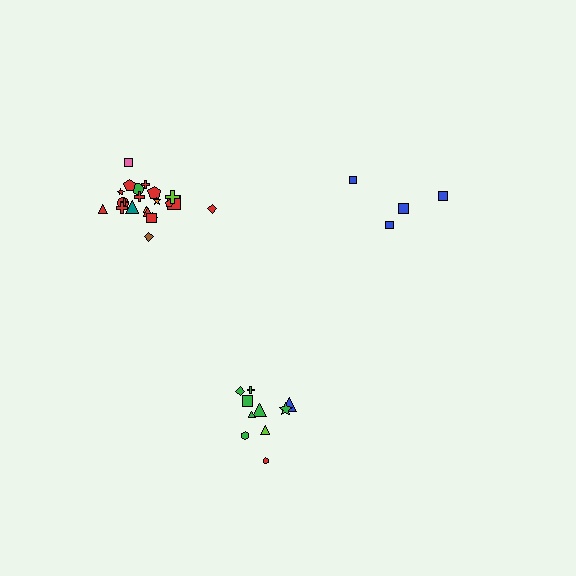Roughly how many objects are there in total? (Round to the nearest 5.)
Roughly 35 objects in total.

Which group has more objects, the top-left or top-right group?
The top-left group.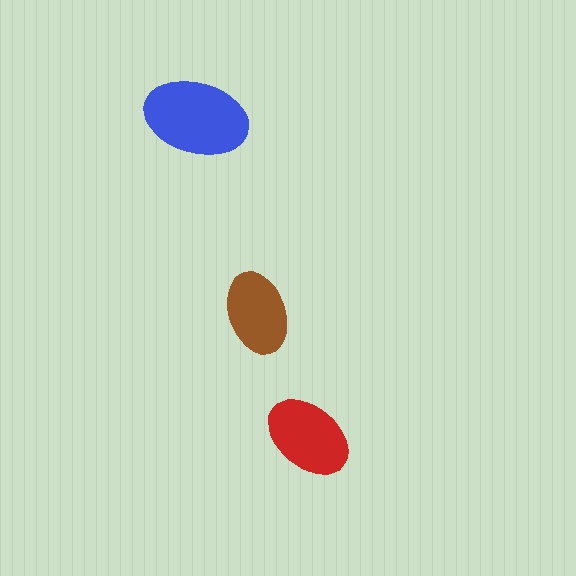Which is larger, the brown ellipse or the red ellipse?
The red one.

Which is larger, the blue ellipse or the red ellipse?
The blue one.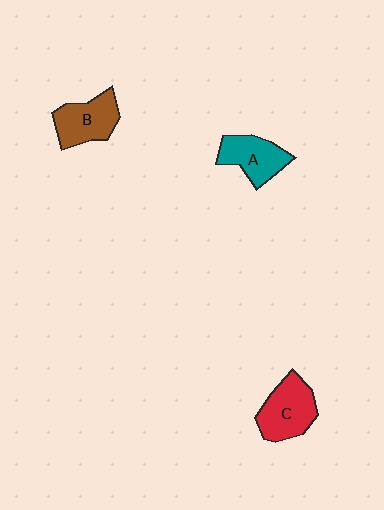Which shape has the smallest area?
Shape A (teal).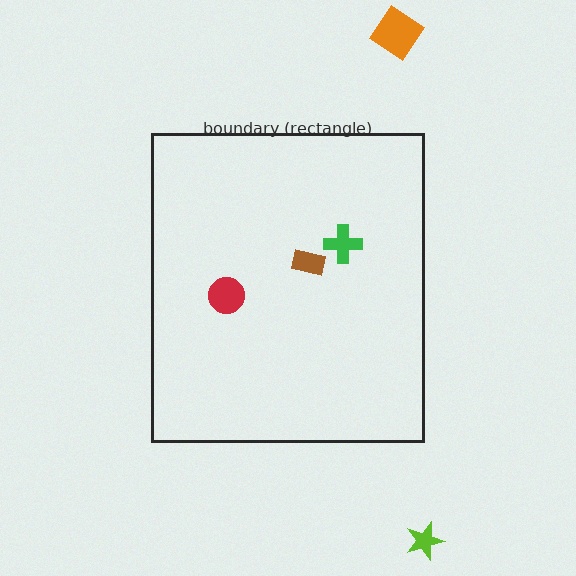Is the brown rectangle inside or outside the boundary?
Inside.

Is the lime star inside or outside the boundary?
Outside.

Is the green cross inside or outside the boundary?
Inside.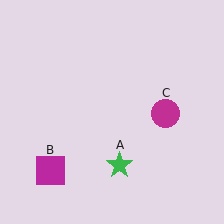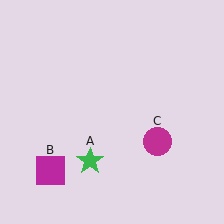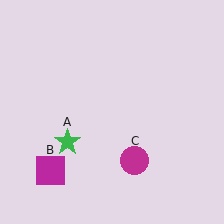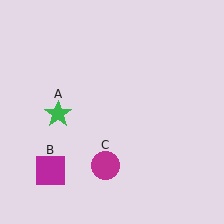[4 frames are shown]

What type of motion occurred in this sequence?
The green star (object A), magenta circle (object C) rotated clockwise around the center of the scene.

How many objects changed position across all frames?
2 objects changed position: green star (object A), magenta circle (object C).